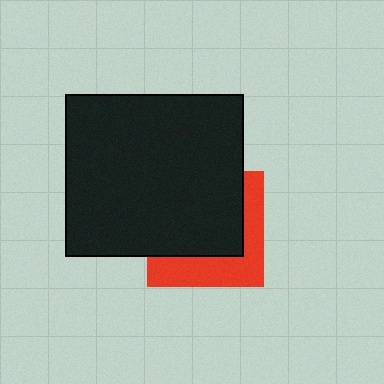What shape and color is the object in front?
The object in front is a black rectangle.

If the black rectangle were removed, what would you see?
You would see the complete red square.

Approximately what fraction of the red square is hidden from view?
Roughly 61% of the red square is hidden behind the black rectangle.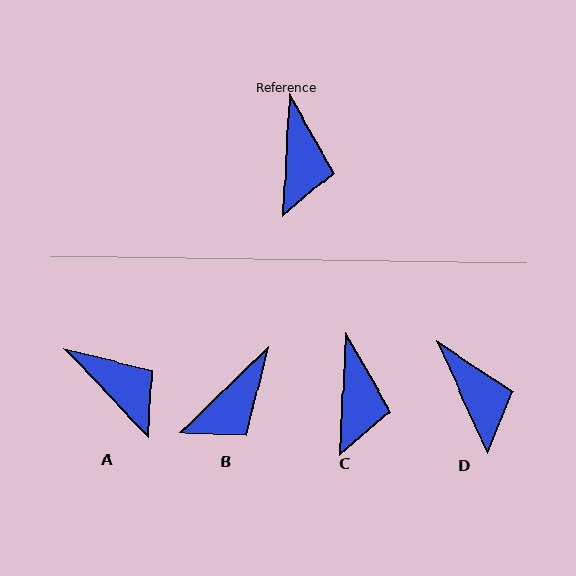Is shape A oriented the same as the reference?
No, it is off by about 46 degrees.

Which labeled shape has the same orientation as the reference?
C.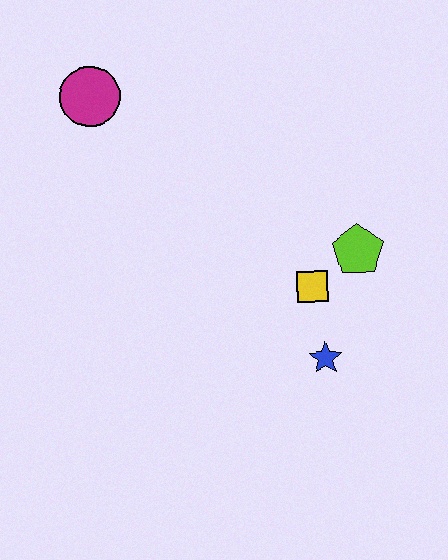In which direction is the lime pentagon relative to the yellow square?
The lime pentagon is to the right of the yellow square.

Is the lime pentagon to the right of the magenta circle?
Yes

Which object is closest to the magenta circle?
The yellow square is closest to the magenta circle.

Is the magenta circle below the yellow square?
No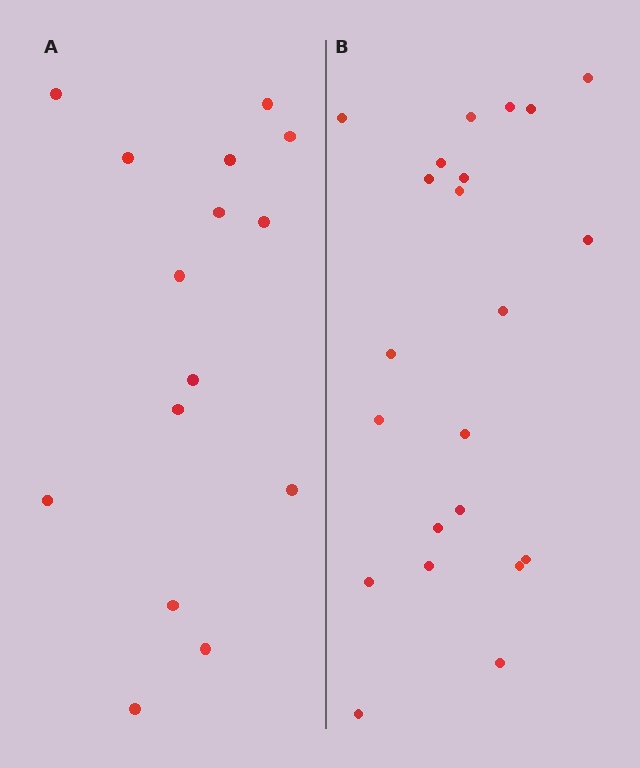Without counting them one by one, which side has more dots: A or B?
Region B (the right region) has more dots.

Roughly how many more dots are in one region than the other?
Region B has roughly 8 or so more dots than region A.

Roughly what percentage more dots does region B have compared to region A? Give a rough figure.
About 45% more.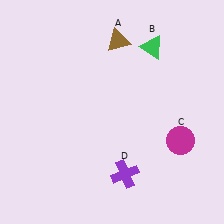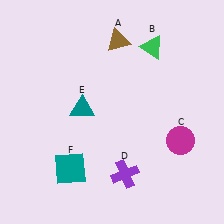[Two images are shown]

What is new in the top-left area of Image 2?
A teal triangle (E) was added in the top-left area of Image 2.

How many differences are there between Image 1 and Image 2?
There are 2 differences between the two images.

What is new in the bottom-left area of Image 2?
A teal square (F) was added in the bottom-left area of Image 2.